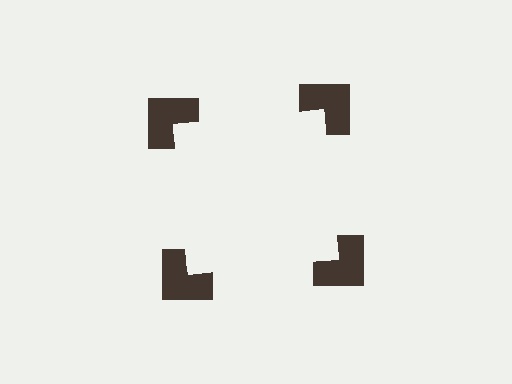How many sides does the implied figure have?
4 sides.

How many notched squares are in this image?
There are 4 — one at each vertex of the illusory square.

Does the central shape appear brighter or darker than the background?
It typically appears slightly brighter than the background, even though no actual brightness change is drawn.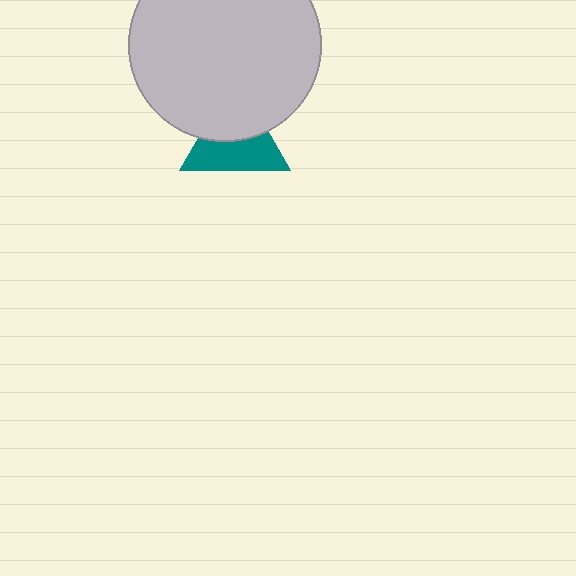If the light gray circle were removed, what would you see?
You would see the complete teal triangle.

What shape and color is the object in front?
The object in front is a light gray circle.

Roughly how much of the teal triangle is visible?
About half of it is visible (roughly 55%).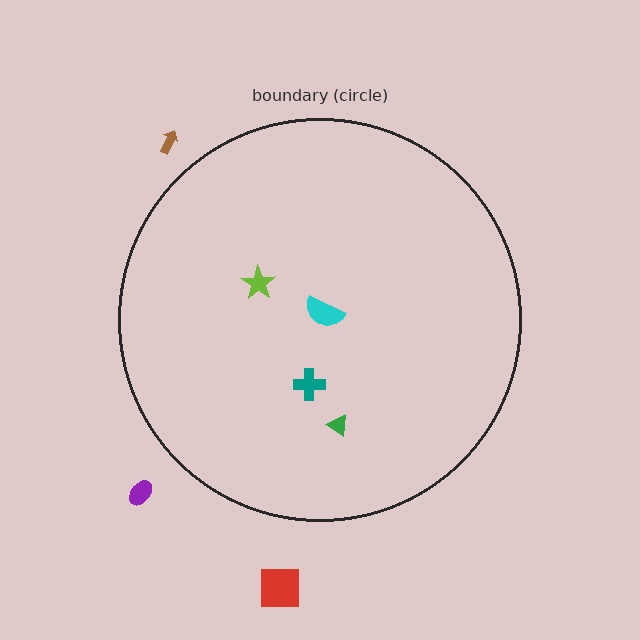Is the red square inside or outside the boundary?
Outside.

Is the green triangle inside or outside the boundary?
Inside.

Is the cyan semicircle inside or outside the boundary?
Inside.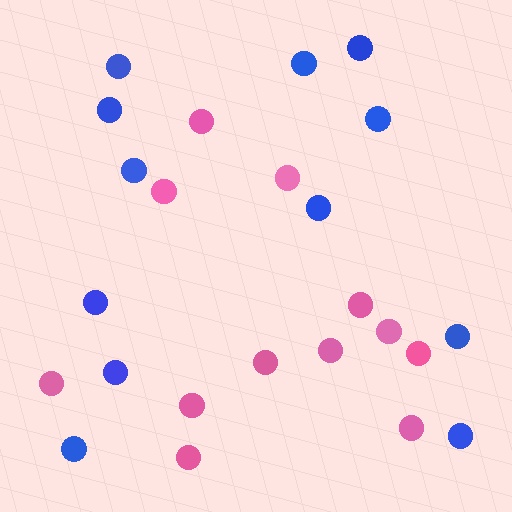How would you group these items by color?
There are 2 groups: one group of pink circles (12) and one group of blue circles (12).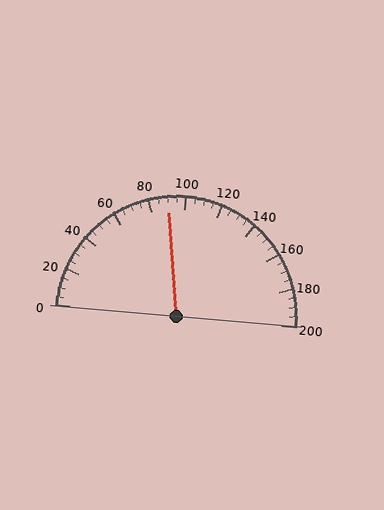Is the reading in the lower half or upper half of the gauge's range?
The reading is in the lower half of the range (0 to 200).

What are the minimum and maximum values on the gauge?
The gauge ranges from 0 to 200.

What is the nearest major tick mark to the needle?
The nearest major tick mark is 80.